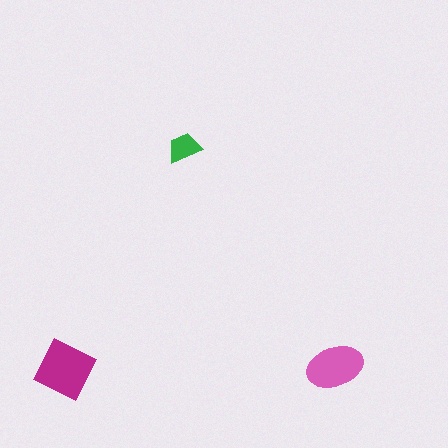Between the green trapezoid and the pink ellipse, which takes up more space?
The pink ellipse.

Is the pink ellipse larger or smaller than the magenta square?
Smaller.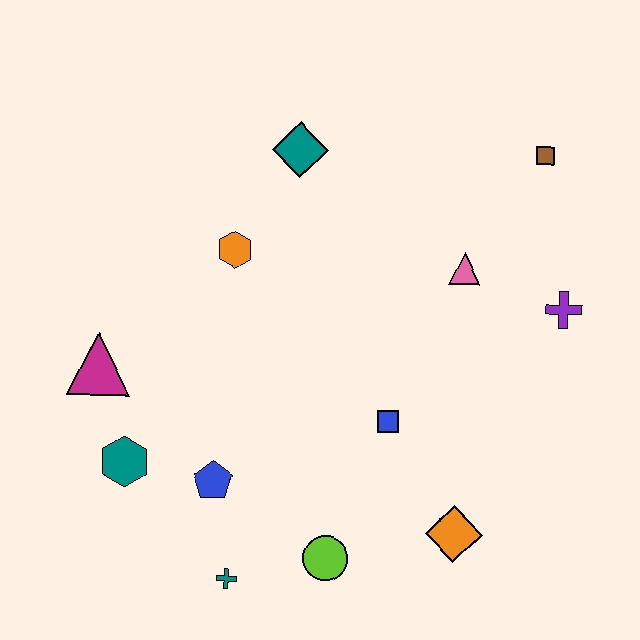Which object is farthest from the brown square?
The teal cross is farthest from the brown square.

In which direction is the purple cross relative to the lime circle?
The purple cross is above the lime circle.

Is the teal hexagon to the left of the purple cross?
Yes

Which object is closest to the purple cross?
The pink triangle is closest to the purple cross.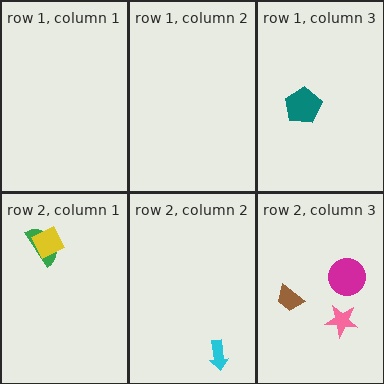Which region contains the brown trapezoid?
The row 2, column 3 region.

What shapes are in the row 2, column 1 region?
The green semicircle, the yellow diamond.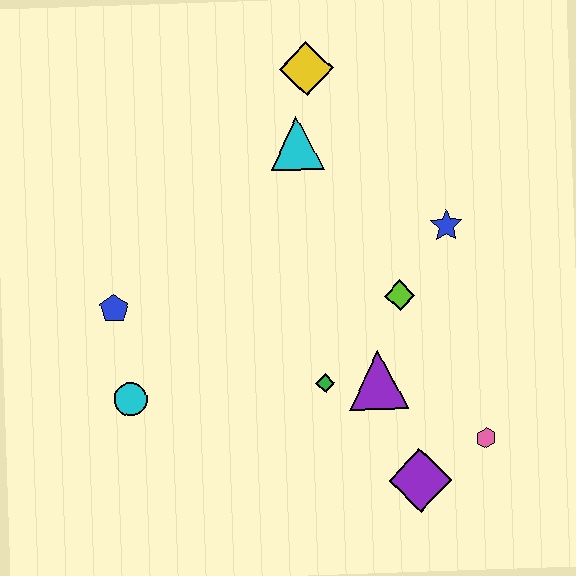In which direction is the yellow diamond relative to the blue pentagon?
The yellow diamond is above the blue pentagon.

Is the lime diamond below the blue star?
Yes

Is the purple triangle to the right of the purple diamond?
No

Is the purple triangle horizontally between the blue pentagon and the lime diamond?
Yes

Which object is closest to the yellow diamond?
The cyan triangle is closest to the yellow diamond.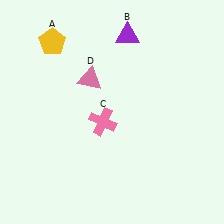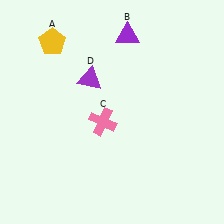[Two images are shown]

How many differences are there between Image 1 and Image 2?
There is 1 difference between the two images.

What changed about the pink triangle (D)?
In Image 1, D is pink. In Image 2, it changed to purple.